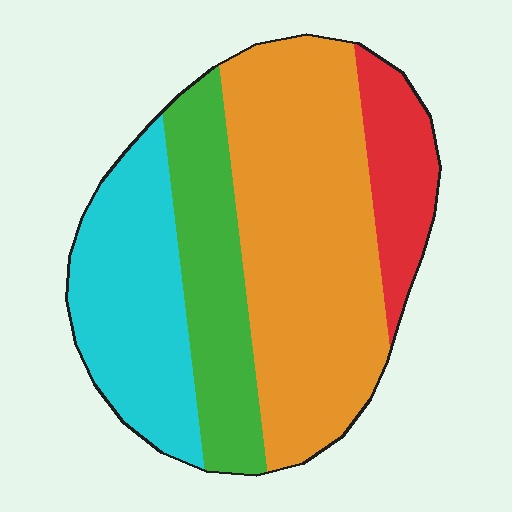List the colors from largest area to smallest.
From largest to smallest: orange, cyan, green, red.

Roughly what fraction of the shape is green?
Green covers around 20% of the shape.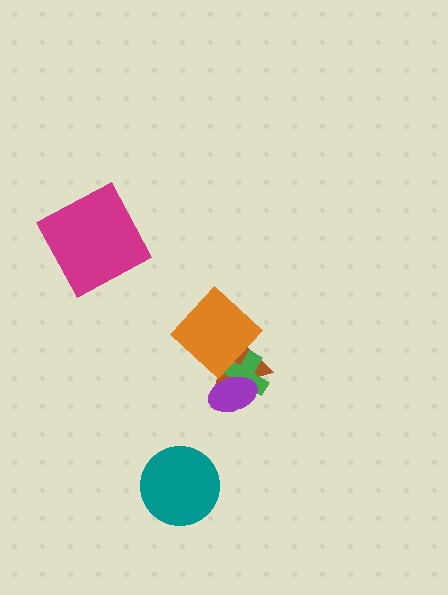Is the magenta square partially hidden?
No, no other shape covers it.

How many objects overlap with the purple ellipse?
3 objects overlap with the purple ellipse.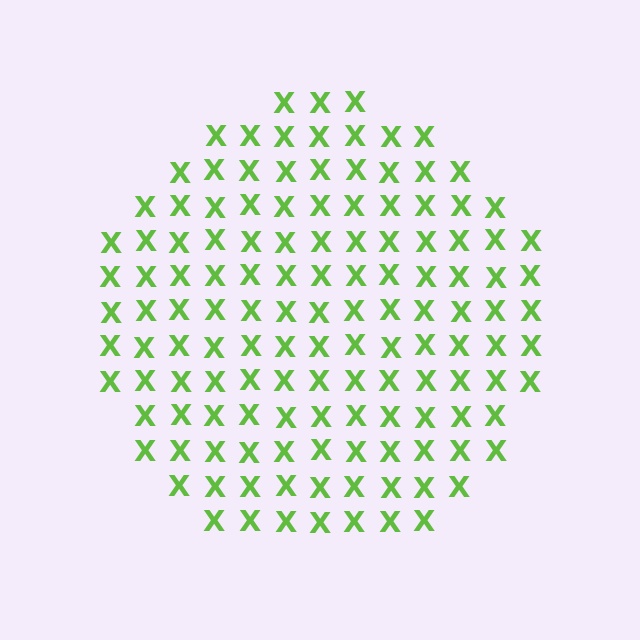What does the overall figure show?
The overall figure shows a circle.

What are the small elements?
The small elements are letter X's.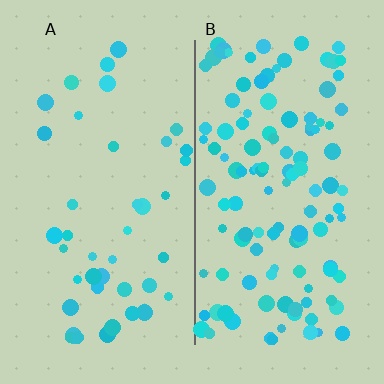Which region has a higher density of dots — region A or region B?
B (the right).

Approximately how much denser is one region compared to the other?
Approximately 2.9× — region B over region A.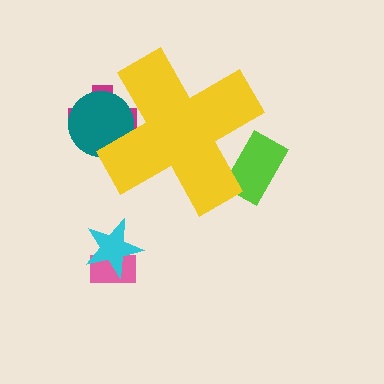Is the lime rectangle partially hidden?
Yes, the lime rectangle is partially hidden behind the yellow cross.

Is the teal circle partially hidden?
Yes, the teal circle is partially hidden behind the yellow cross.